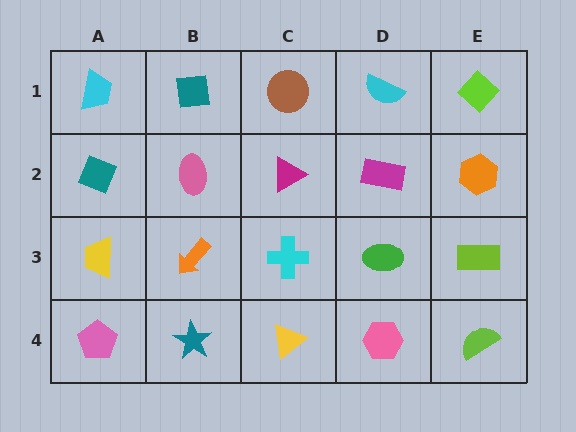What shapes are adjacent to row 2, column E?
A lime diamond (row 1, column E), a lime rectangle (row 3, column E), a magenta rectangle (row 2, column D).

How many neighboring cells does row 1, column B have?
3.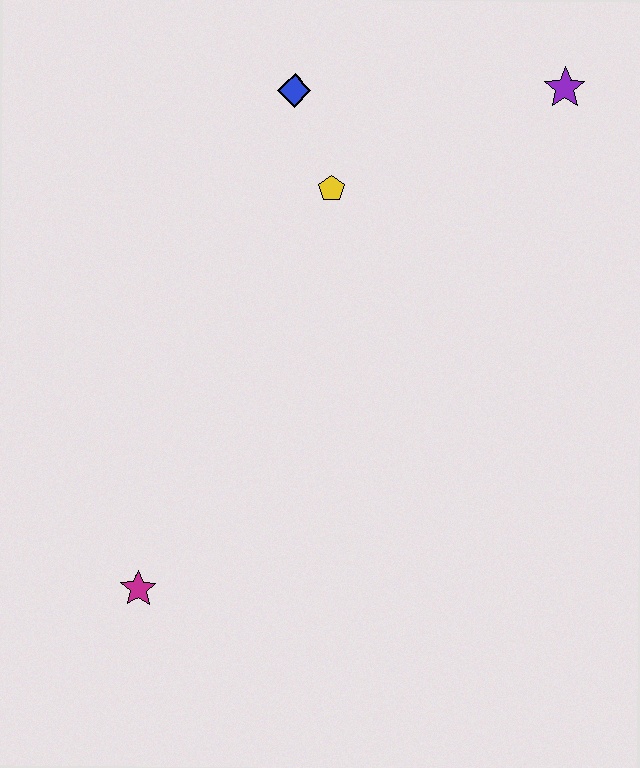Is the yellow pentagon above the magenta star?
Yes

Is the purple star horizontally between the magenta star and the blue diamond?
No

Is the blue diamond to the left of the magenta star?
No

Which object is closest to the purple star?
The yellow pentagon is closest to the purple star.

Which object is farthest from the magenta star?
The purple star is farthest from the magenta star.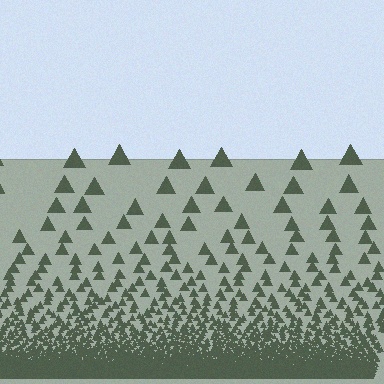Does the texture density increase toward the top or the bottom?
Density increases toward the bottom.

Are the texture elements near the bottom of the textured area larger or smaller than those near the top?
Smaller. The gradient is inverted — elements near the bottom are smaller and denser.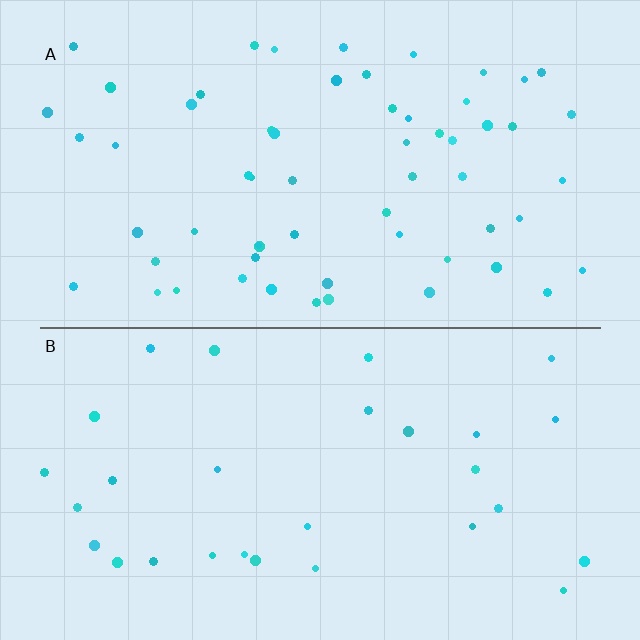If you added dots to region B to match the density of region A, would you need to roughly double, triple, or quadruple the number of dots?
Approximately double.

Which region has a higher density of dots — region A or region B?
A (the top).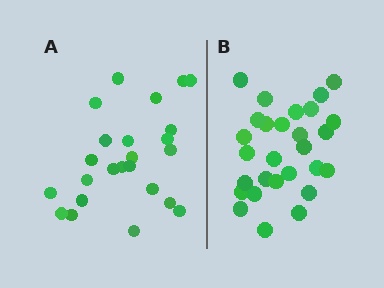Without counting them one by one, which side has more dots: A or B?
Region B (the right region) has more dots.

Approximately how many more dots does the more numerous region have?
Region B has about 4 more dots than region A.